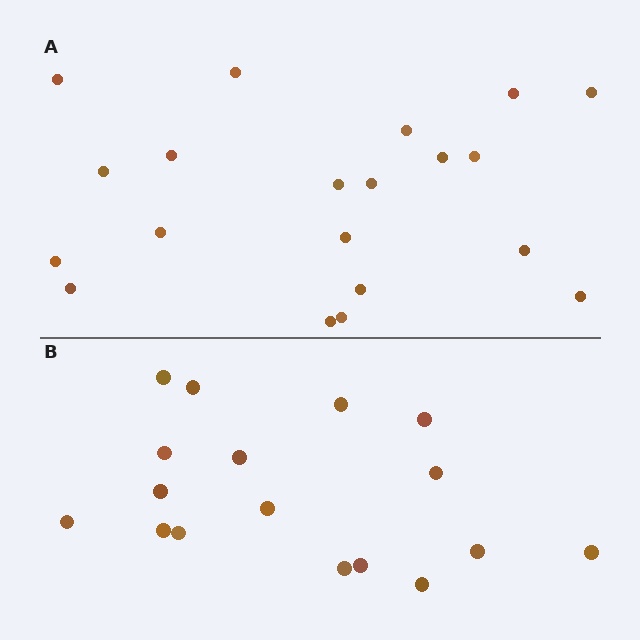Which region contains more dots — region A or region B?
Region A (the top region) has more dots.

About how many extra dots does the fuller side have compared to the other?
Region A has just a few more — roughly 2 or 3 more dots than region B.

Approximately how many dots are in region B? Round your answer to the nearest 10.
About 20 dots. (The exact count is 17, which rounds to 20.)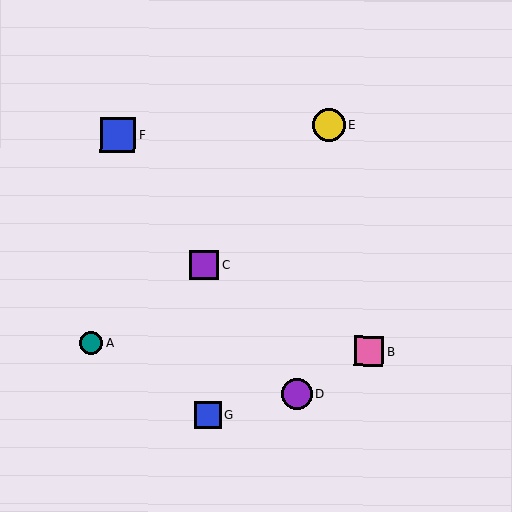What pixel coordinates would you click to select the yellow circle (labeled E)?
Click at (328, 125) to select the yellow circle E.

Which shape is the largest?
The blue square (labeled F) is the largest.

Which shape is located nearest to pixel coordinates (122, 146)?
The blue square (labeled F) at (118, 135) is nearest to that location.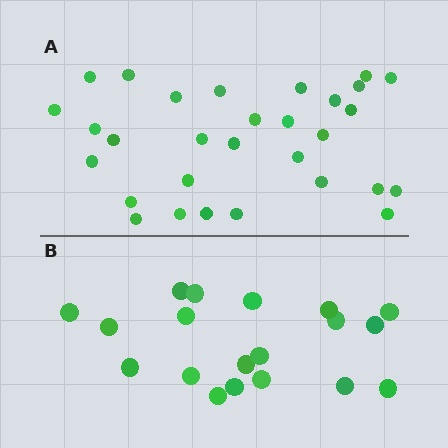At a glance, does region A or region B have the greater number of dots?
Region A (the top region) has more dots.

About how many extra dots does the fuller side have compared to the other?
Region A has roughly 12 or so more dots than region B.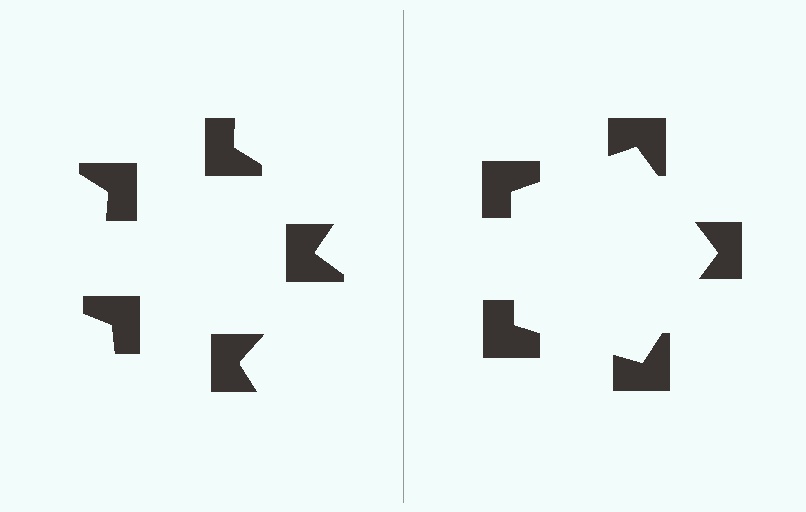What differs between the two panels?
The notched squares are positioned identically on both sides; only the wedge orientations differ. On the right they align to a pentagon; on the left they are misaligned.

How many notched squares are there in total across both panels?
10 — 5 on each side.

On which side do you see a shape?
An illusory pentagon appears on the right side. On the left side the wedge cuts are rotated, so no coherent shape forms.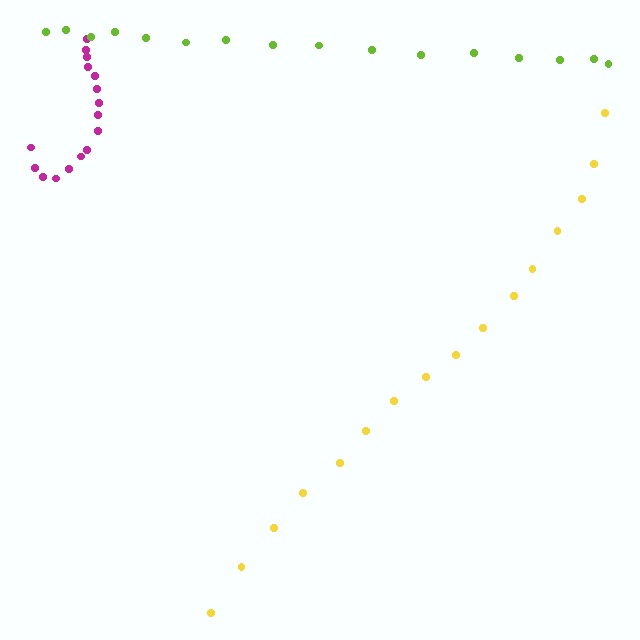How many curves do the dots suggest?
There are 3 distinct paths.